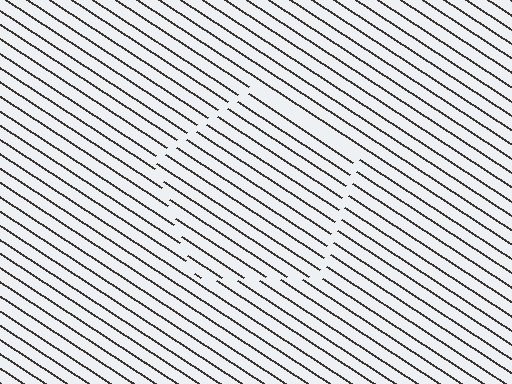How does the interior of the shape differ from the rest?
The interior of the shape contains the same grating, shifted by half a period — the contour is defined by the phase discontinuity where line-ends from the inner and outer gratings abut.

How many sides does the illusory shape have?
5 sides — the line-ends trace a pentagon.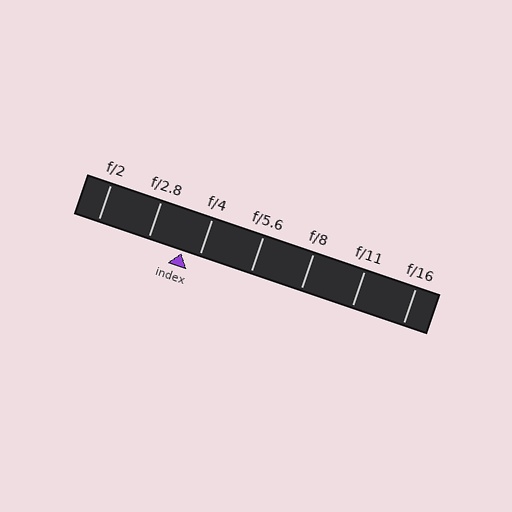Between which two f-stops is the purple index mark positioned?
The index mark is between f/2.8 and f/4.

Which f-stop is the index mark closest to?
The index mark is closest to f/4.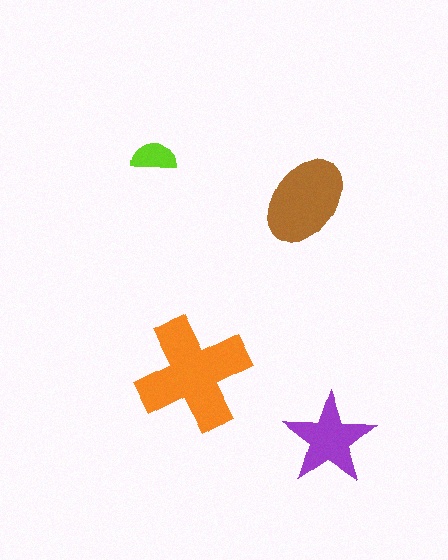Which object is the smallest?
The lime semicircle.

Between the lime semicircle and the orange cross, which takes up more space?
The orange cross.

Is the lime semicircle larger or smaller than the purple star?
Smaller.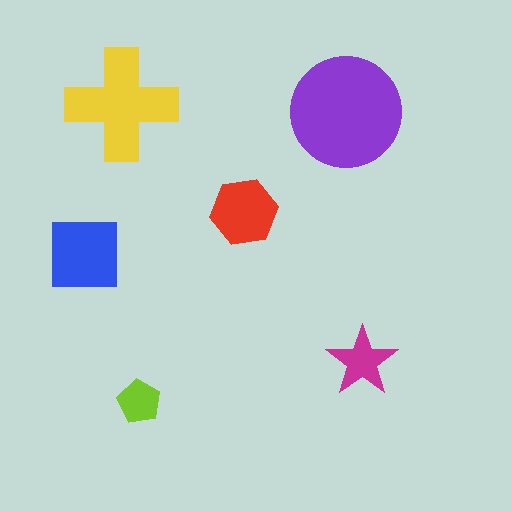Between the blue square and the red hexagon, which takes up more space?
The blue square.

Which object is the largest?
The purple circle.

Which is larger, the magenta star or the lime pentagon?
The magenta star.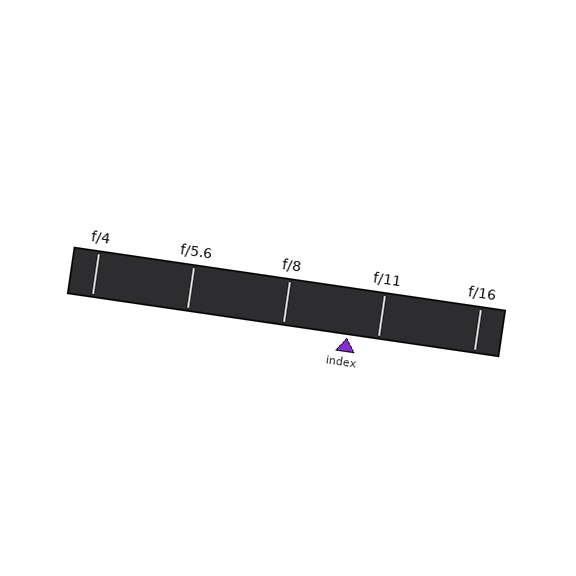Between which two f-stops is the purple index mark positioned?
The index mark is between f/8 and f/11.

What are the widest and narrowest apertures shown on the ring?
The widest aperture shown is f/4 and the narrowest is f/16.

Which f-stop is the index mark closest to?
The index mark is closest to f/11.